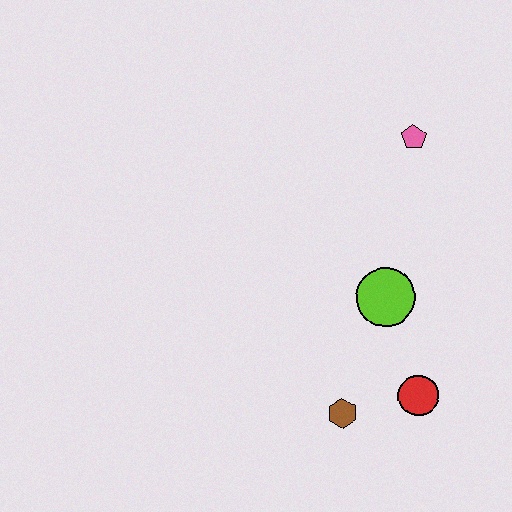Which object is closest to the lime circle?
The red circle is closest to the lime circle.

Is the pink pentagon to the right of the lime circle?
Yes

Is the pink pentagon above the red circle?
Yes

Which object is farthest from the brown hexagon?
The pink pentagon is farthest from the brown hexagon.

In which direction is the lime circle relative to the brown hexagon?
The lime circle is above the brown hexagon.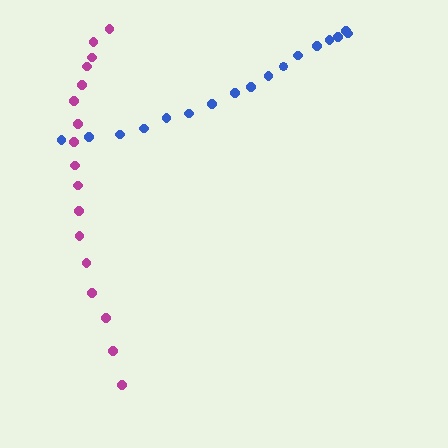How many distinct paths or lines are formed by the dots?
There are 2 distinct paths.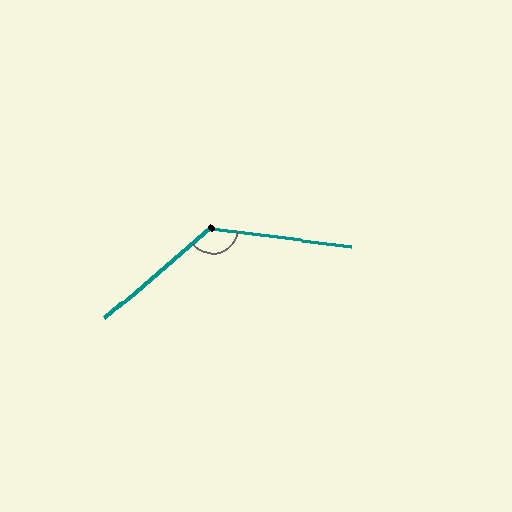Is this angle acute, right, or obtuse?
It is obtuse.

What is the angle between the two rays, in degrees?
Approximately 132 degrees.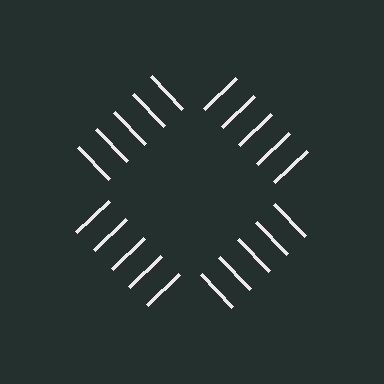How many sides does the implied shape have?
4 sides — the line-ends trace a square.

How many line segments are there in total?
20 — 5 along each of the 4 edges.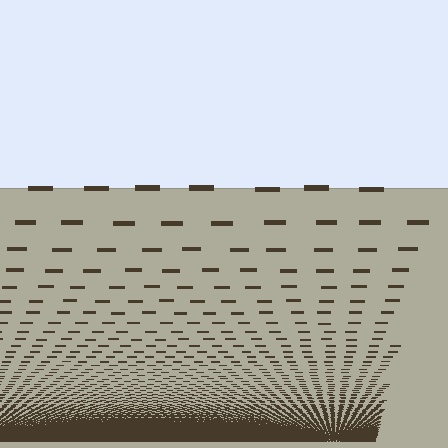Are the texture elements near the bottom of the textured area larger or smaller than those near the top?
Smaller. The gradient is inverted — elements near the bottom are smaller and denser.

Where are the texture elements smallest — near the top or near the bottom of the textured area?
Near the bottom.